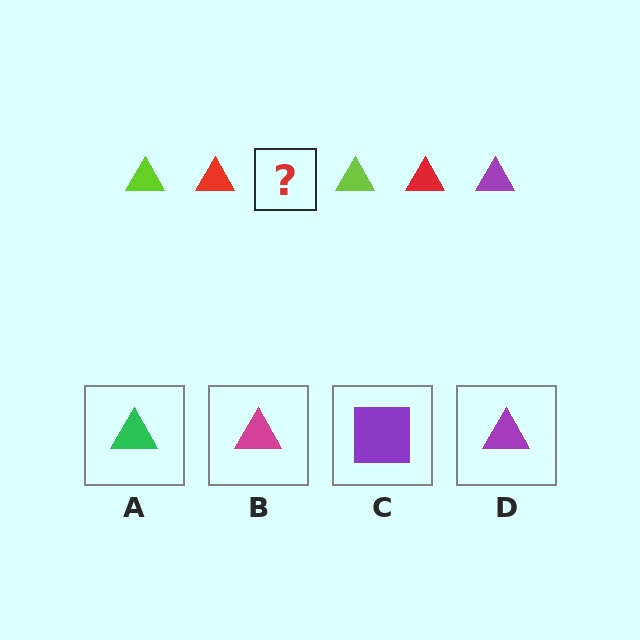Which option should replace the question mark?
Option D.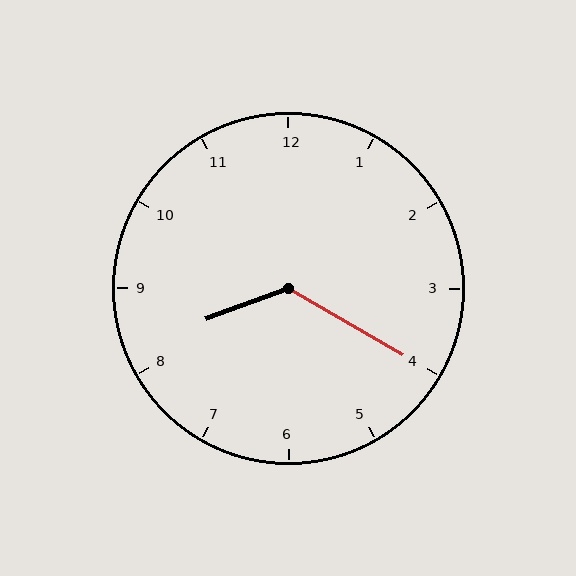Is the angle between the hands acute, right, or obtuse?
It is obtuse.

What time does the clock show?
8:20.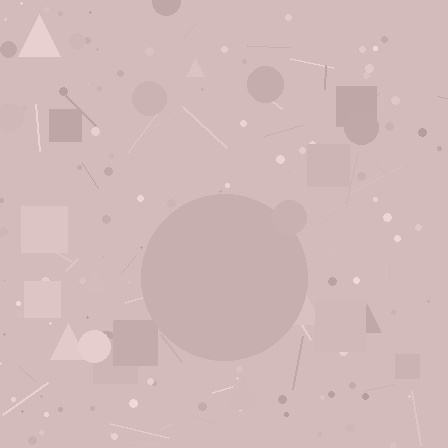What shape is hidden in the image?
A circle is hidden in the image.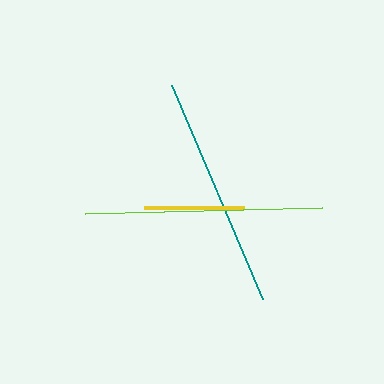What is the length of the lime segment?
The lime segment is approximately 237 pixels long.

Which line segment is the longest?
The lime line is the longest at approximately 237 pixels.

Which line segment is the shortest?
The yellow line is the shortest at approximately 100 pixels.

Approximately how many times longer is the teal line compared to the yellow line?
The teal line is approximately 2.3 times the length of the yellow line.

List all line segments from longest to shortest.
From longest to shortest: lime, teal, yellow.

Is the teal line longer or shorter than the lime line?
The lime line is longer than the teal line.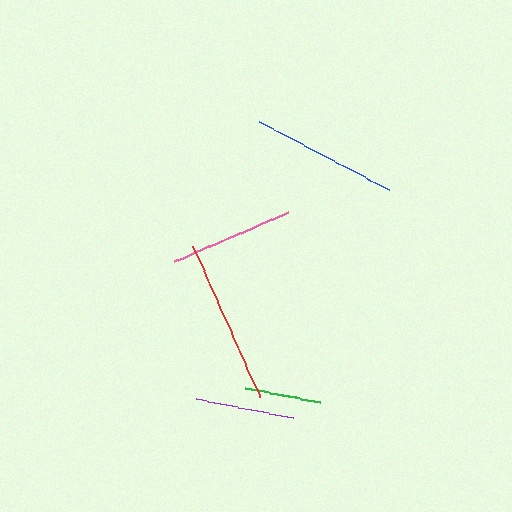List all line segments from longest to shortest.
From longest to shortest: red, blue, pink, purple, green.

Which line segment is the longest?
The red line is the longest at approximately 166 pixels.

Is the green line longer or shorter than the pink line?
The pink line is longer than the green line.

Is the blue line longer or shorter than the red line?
The red line is longer than the blue line.